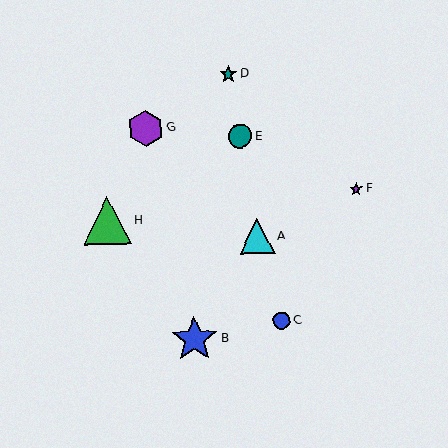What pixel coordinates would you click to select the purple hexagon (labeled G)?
Click at (146, 128) to select the purple hexagon G.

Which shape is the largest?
The green triangle (labeled H) is the largest.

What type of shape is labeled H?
Shape H is a green triangle.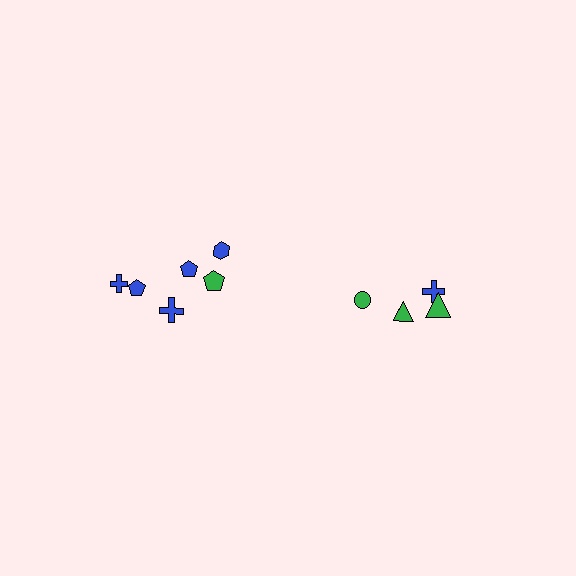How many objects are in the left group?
There are 6 objects.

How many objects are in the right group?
There are 4 objects.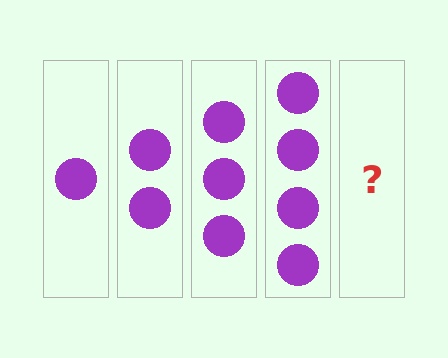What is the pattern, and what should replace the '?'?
The pattern is that each step adds one more circle. The '?' should be 5 circles.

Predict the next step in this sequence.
The next step is 5 circles.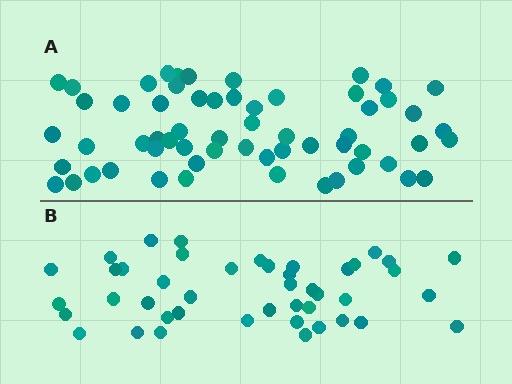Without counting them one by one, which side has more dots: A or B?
Region A (the top region) has more dots.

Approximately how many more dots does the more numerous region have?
Region A has approximately 15 more dots than region B.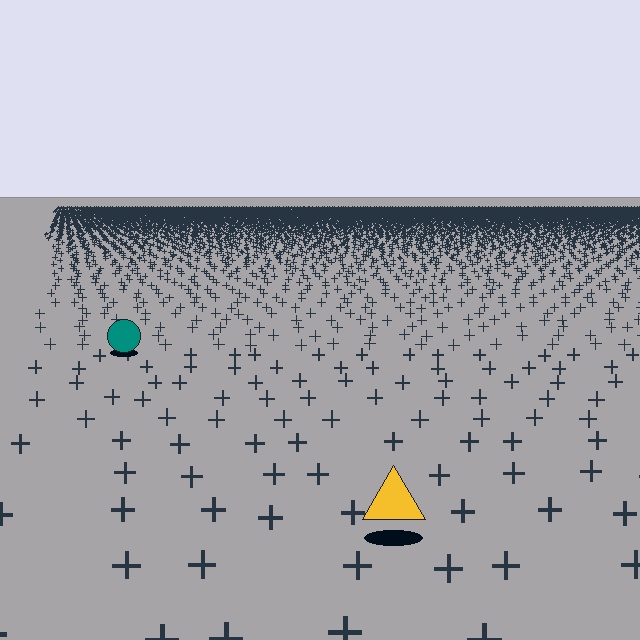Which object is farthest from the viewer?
The teal circle is farthest from the viewer. It appears smaller and the ground texture around it is denser.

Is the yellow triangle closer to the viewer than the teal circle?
Yes. The yellow triangle is closer — you can tell from the texture gradient: the ground texture is coarser near it.